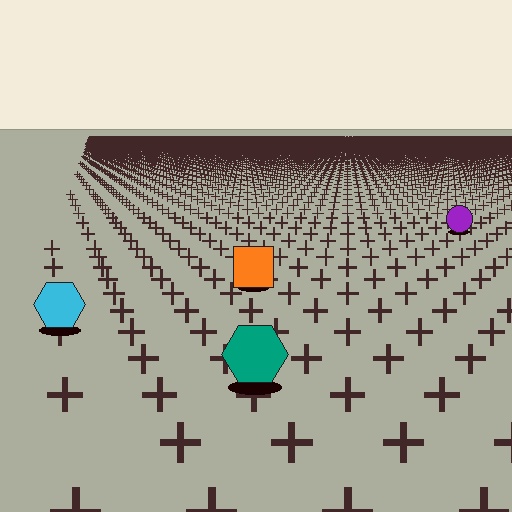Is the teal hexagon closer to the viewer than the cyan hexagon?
Yes. The teal hexagon is closer — you can tell from the texture gradient: the ground texture is coarser near it.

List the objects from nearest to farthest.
From nearest to farthest: the teal hexagon, the cyan hexagon, the orange square, the purple circle.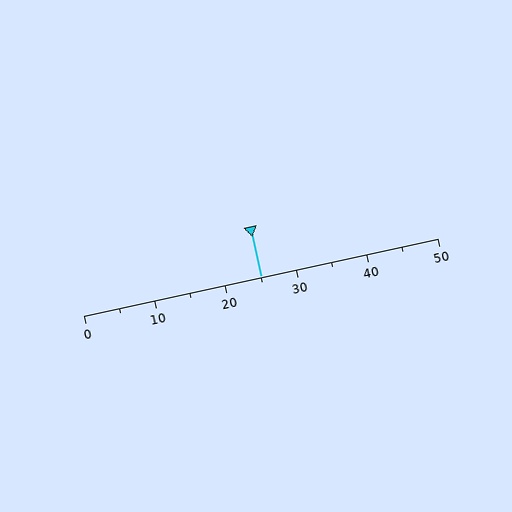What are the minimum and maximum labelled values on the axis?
The axis runs from 0 to 50.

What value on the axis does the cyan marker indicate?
The marker indicates approximately 25.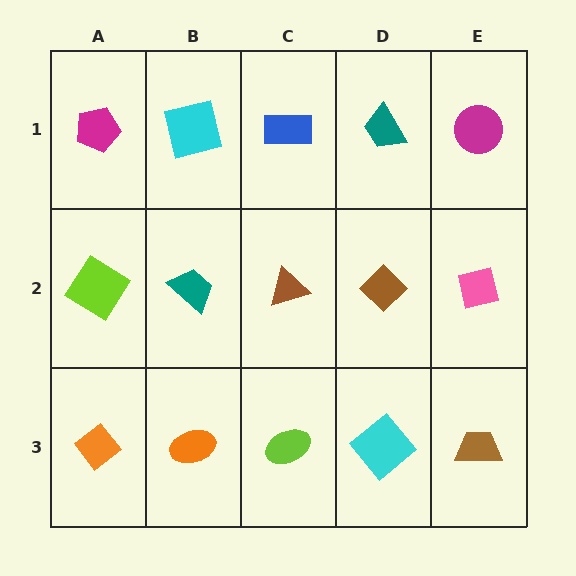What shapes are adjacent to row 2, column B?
A cyan square (row 1, column B), an orange ellipse (row 3, column B), a lime diamond (row 2, column A), a brown triangle (row 2, column C).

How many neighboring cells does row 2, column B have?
4.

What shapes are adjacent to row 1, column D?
A brown diamond (row 2, column D), a blue rectangle (row 1, column C), a magenta circle (row 1, column E).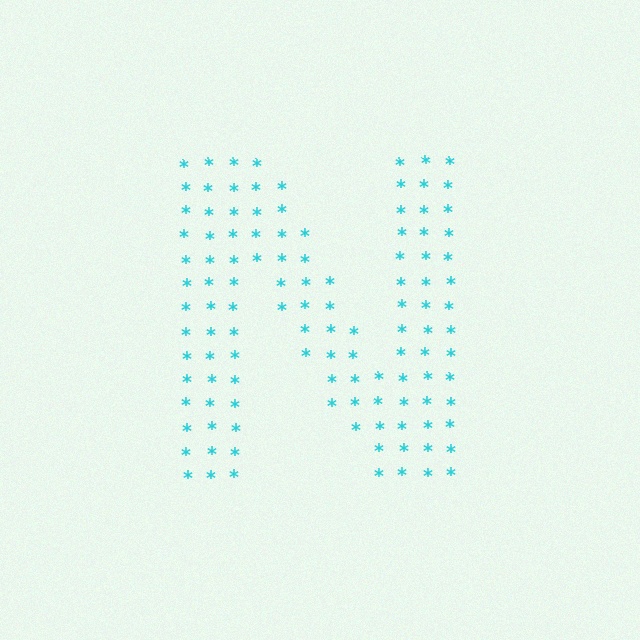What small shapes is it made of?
It is made of small asterisks.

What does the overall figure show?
The overall figure shows the letter N.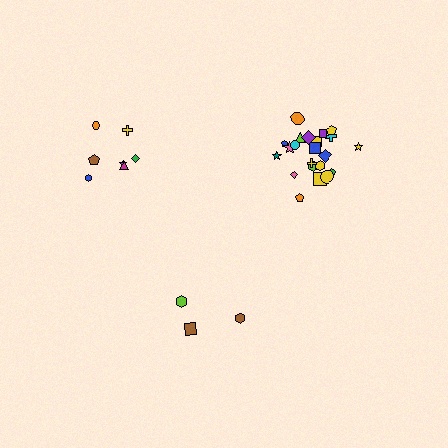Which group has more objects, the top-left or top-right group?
The top-right group.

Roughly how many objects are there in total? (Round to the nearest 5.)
Roughly 30 objects in total.